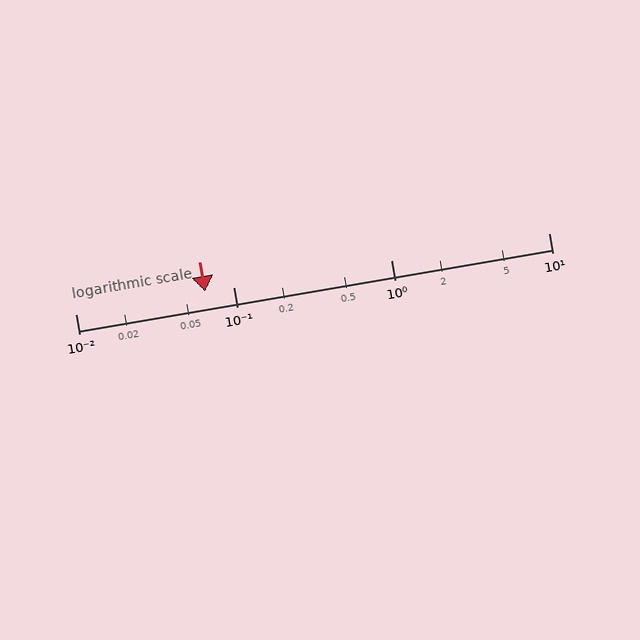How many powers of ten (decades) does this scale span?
The scale spans 3 decades, from 0.01 to 10.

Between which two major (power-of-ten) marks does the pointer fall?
The pointer is between 0.01 and 0.1.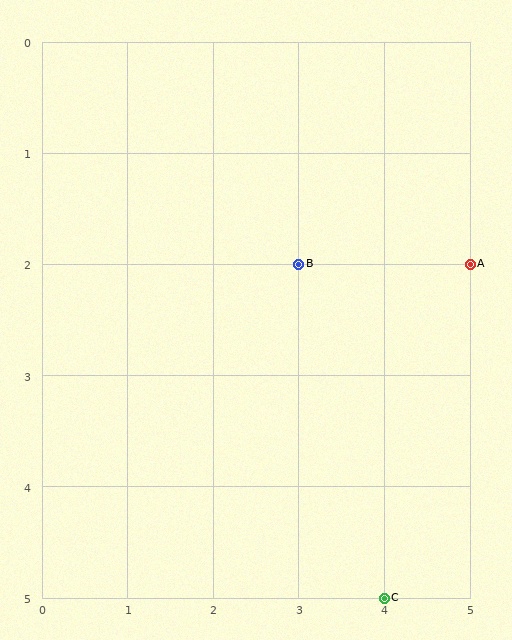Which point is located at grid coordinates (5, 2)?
Point A is at (5, 2).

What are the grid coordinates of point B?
Point B is at grid coordinates (3, 2).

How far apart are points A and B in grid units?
Points A and B are 2 columns apart.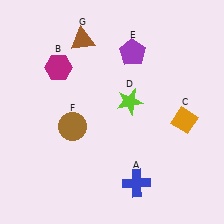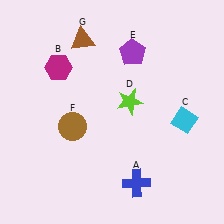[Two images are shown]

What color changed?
The diamond (C) changed from orange in Image 1 to cyan in Image 2.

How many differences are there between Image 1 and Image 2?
There is 1 difference between the two images.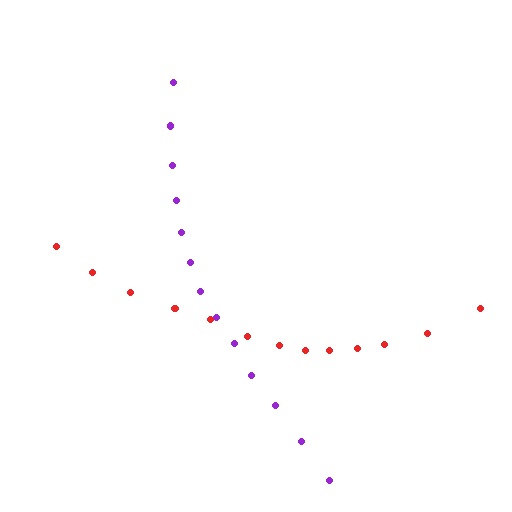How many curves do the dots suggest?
There are 2 distinct paths.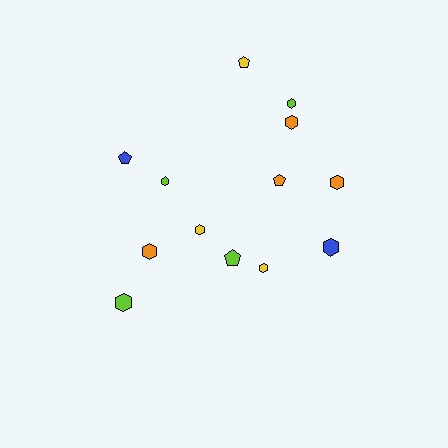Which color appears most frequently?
Lime, with 4 objects.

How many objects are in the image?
There are 13 objects.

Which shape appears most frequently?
Hexagon, with 9 objects.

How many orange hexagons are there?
There are 3 orange hexagons.